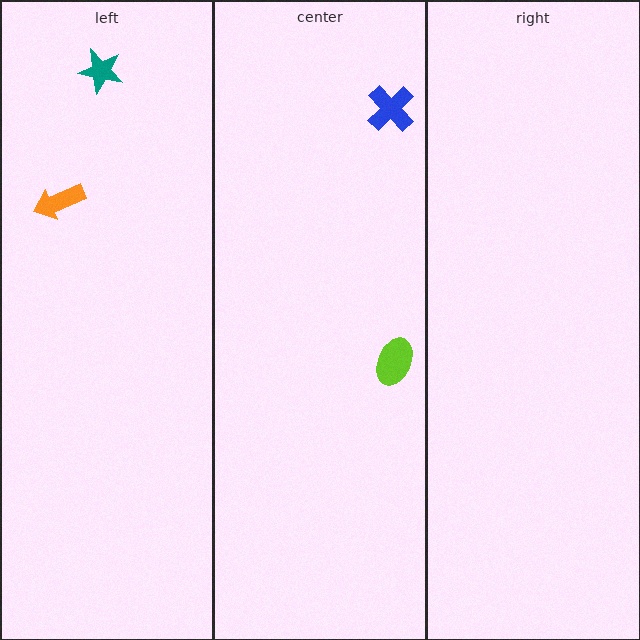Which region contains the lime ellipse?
The center region.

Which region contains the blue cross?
The center region.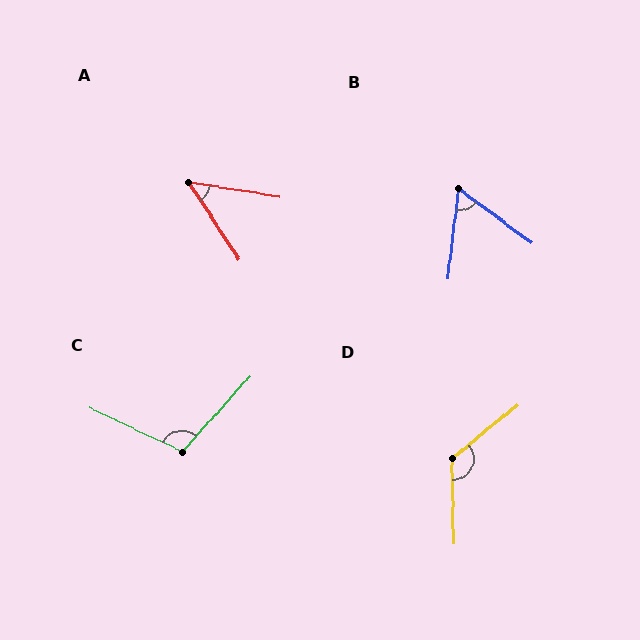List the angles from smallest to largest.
A (48°), B (60°), C (107°), D (128°).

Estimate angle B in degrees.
Approximately 60 degrees.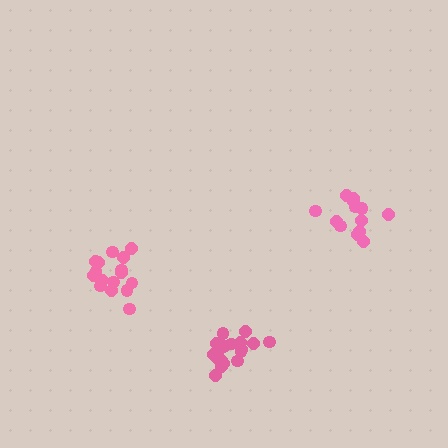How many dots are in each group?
Group 1: 13 dots, Group 2: 16 dots, Group 3: 18 dots (47 total).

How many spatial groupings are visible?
There are 3 spatial groupings.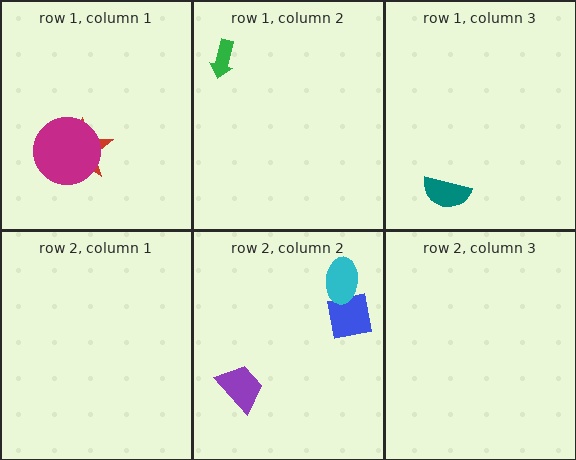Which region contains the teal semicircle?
The row 1, column 3 region.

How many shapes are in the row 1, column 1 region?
2.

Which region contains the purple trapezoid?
The row 2, column 2 region.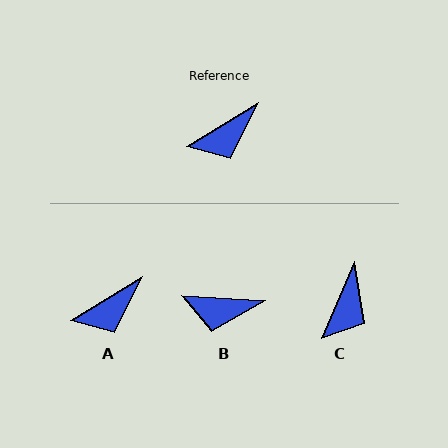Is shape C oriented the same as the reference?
No, it is off by about 35 degrees.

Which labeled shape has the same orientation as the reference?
A.